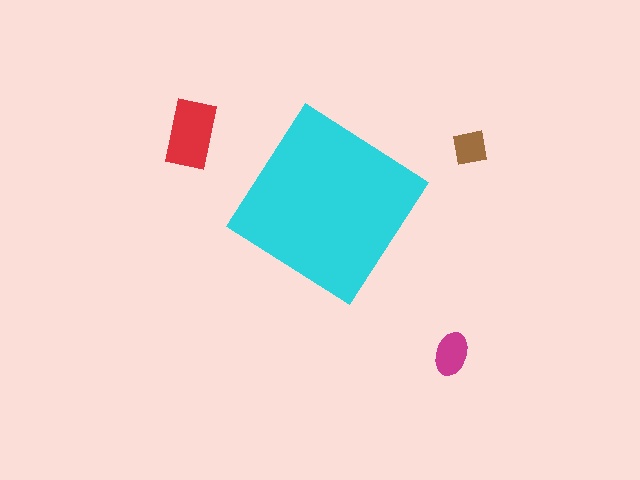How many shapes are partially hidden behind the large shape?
0 shapes are partially hidden.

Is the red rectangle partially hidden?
No, the red rectangle is fully visible.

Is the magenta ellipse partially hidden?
No, the magenta ellipse is fully visible.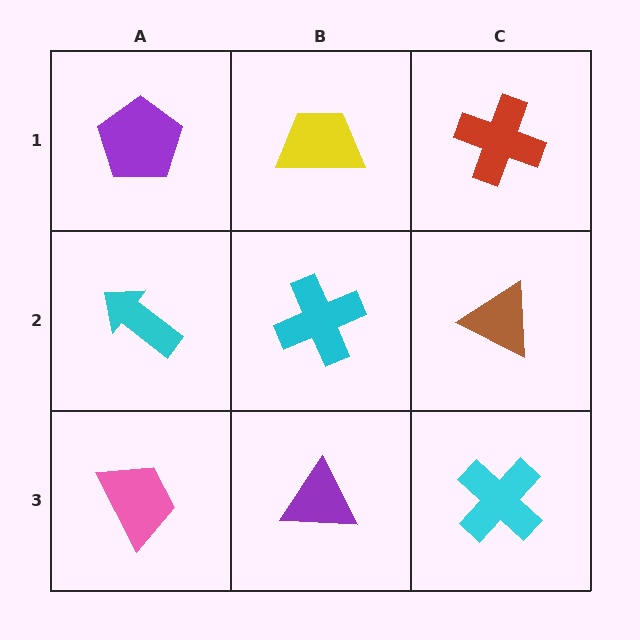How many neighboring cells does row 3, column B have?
3.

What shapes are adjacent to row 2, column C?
A red cross (row 1, column C), a cyan cross (row 3, column C), a cyan cross (row 2, column B).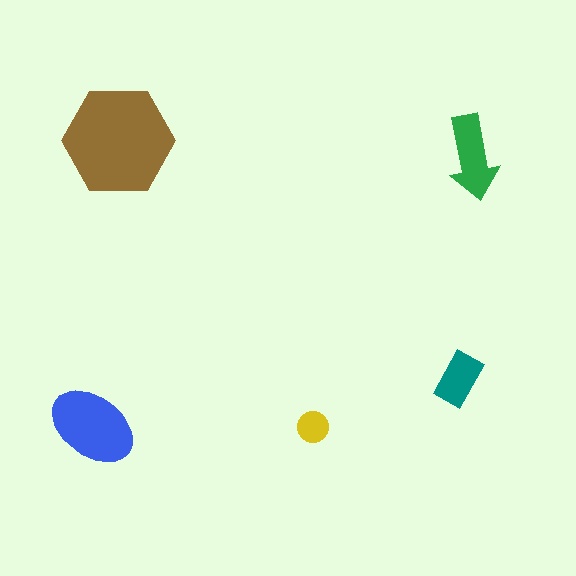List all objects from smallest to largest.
The yellow circle, the teal rectangle, the green arrow, the blue ellipse, the brown hexagon.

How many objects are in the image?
There are 5 objects in the image.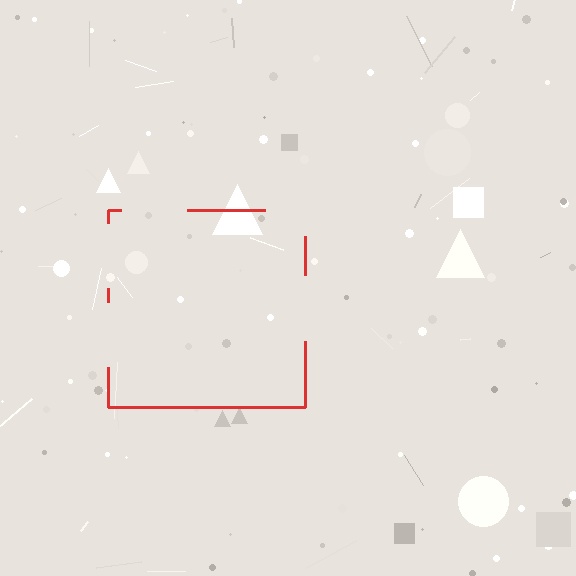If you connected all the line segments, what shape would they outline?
They would outline a square.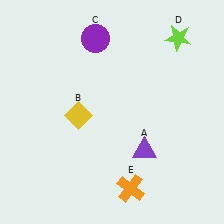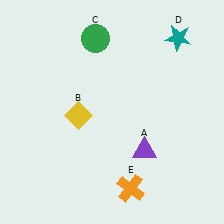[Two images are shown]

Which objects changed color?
C changed from purple to green. D changed from lime to teal.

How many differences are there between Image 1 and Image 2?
There are 2 differences between the two images.